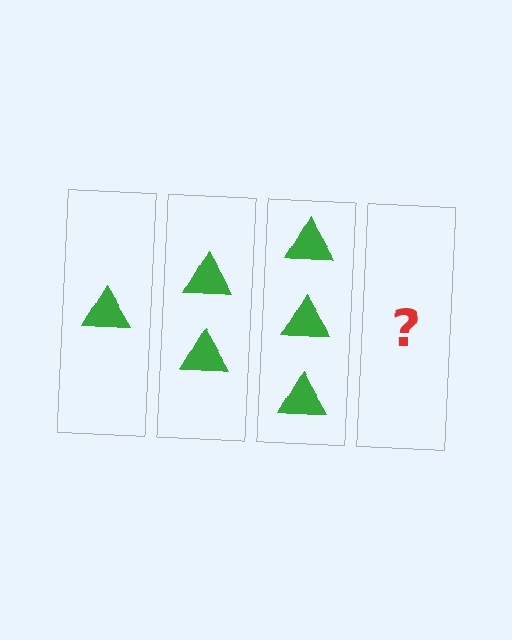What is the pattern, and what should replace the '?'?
The pattern is that each step adds one more triangle. The '?' should be 4 triangles.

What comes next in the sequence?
The next element should be 4 triangles.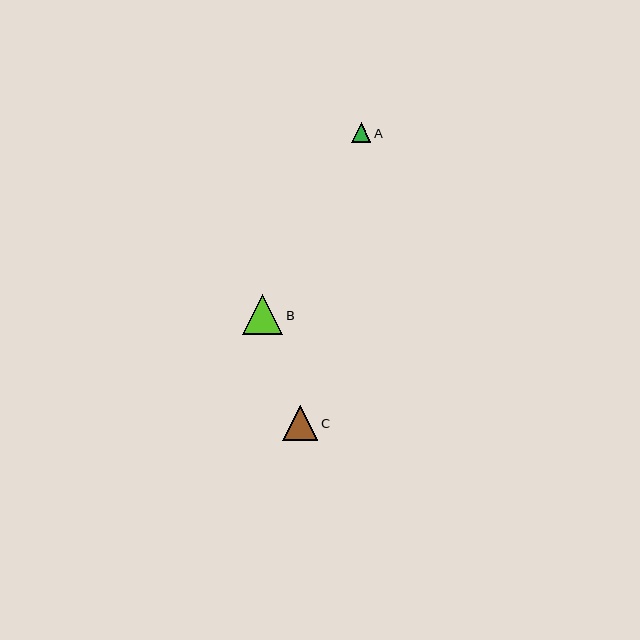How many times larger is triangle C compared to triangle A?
Triangle C is approximately 1.8 times the size of triangle A.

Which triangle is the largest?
Triangle B is the largest with a size of approximately 40 pixels.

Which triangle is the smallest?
Triangle A is the smallest with a size of approximately 19 pixels.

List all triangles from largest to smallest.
From largest to smallest: B, C, A.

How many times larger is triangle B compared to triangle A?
Triangle B is approximately 2.1 times the size of triangle A.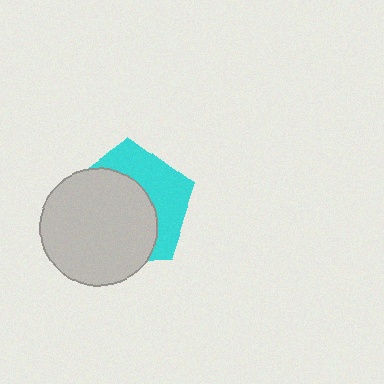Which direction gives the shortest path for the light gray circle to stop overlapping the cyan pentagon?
Moving toward the lower-left gives the shortest separation.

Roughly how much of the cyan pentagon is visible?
A small part of it is visible (roughly 40%).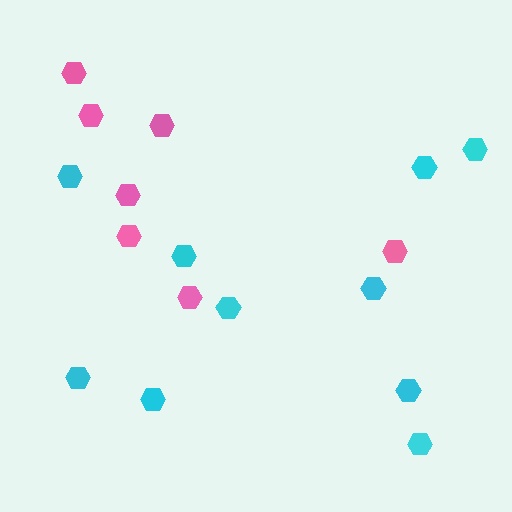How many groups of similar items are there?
There are 2 groups: one group of pink hexagons (7) and one group of cyan hexagons (10).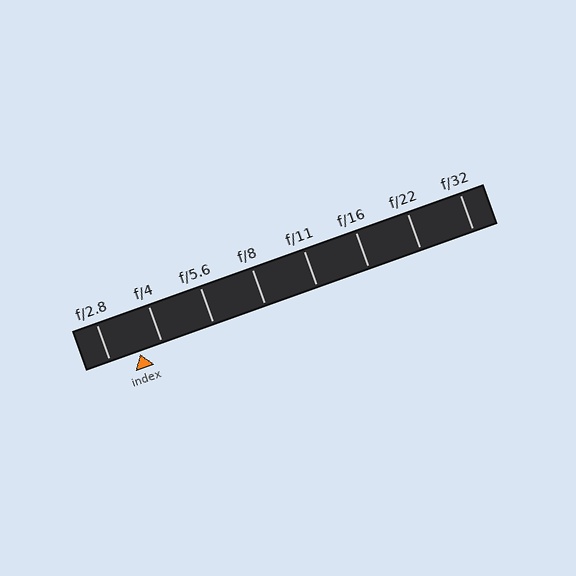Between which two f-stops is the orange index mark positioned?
The index mark is between f/2.8 and f/4.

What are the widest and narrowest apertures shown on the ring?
The widest aperture shown is f/2.8 and the narrowest is f/32.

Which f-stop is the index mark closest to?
The index mark is closest to f/4.